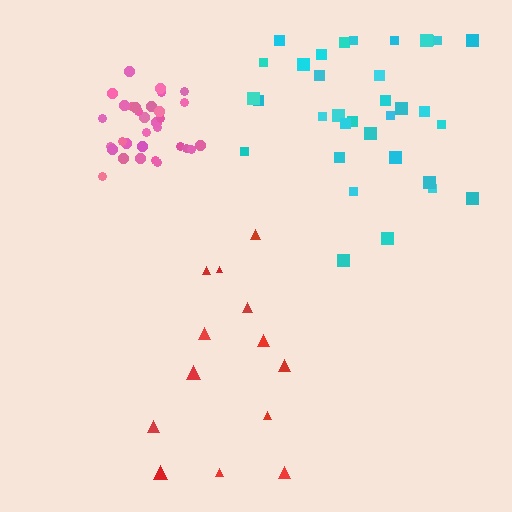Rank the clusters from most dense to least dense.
pink, cyan, red.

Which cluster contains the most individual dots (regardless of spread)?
Cyan (35).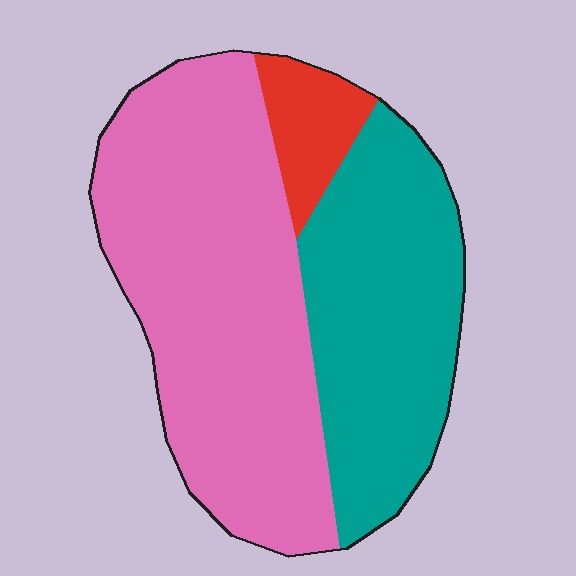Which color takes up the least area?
Red, at roughly 10%.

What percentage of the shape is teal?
Teal takes up about three eighths (3/8) of the shape.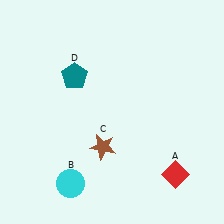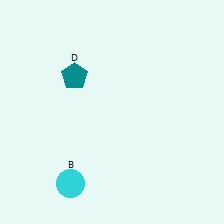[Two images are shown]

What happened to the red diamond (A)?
The red diamond (A) was removed in Image 2. It was in the bottom-right area of Image 1.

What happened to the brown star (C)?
The brown star (C) was removed in Image 2. It was in the bottom-left area of Image 1.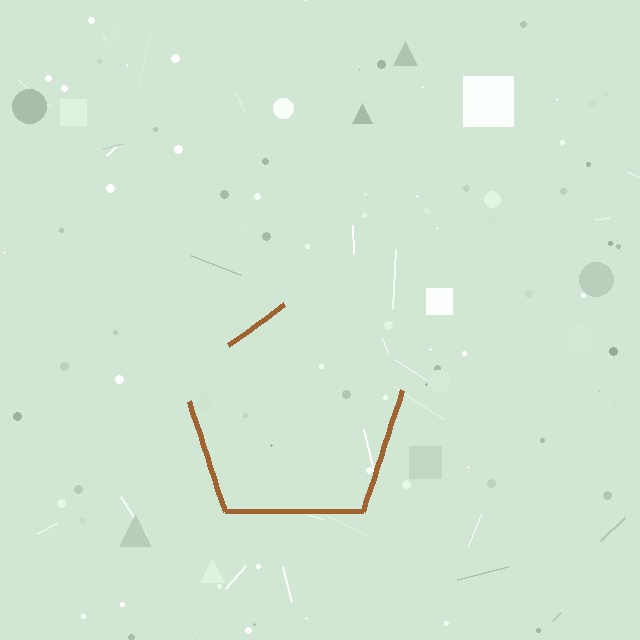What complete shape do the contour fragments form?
The contour fragments form a pentagon.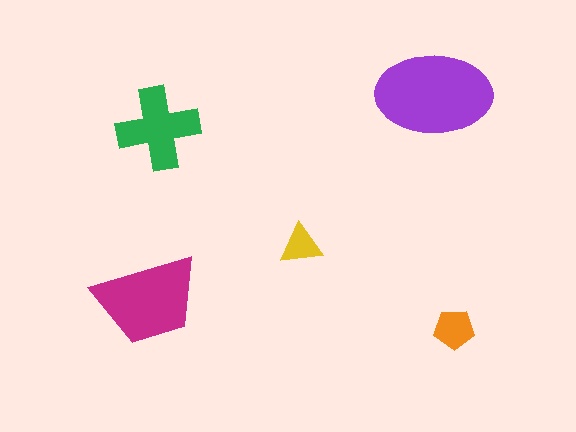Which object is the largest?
The purple ellipse.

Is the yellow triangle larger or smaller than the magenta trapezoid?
Smaller.